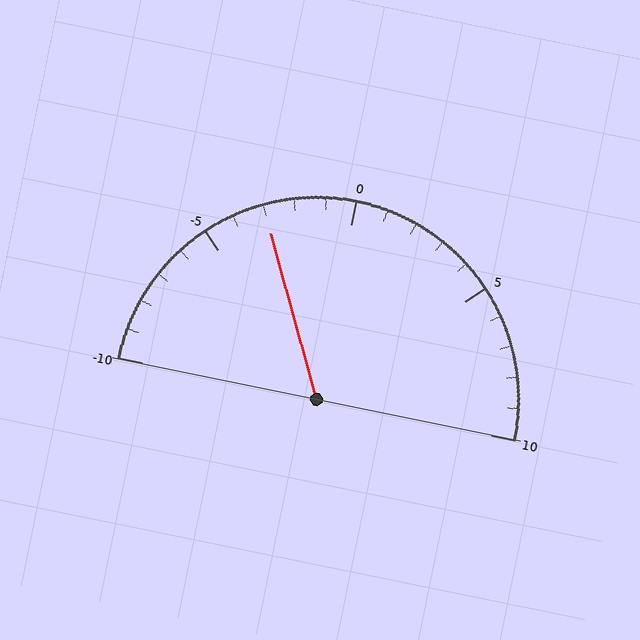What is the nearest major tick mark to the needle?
The nearest major tick mark is -5.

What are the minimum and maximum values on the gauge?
The gauge ranges from -10 to 10.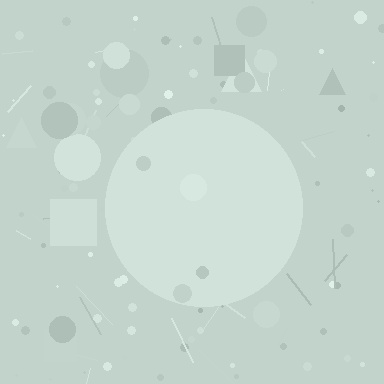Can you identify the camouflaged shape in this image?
The camouflaged shape is a circle.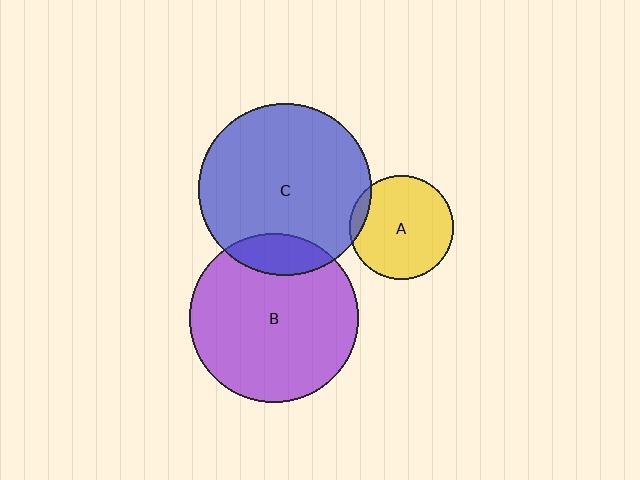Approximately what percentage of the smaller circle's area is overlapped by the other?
Approximately 15%.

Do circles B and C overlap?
Yes.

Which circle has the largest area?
Circle C (blue).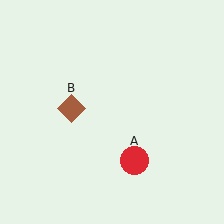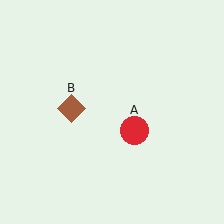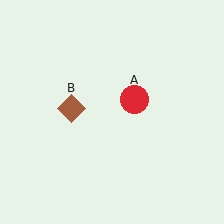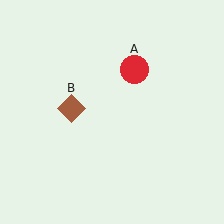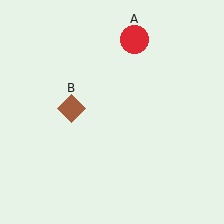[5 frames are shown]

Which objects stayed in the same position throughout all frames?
Brown diamond (object B) remained stationary.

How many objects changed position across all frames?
1 object changed position: red circle (object A).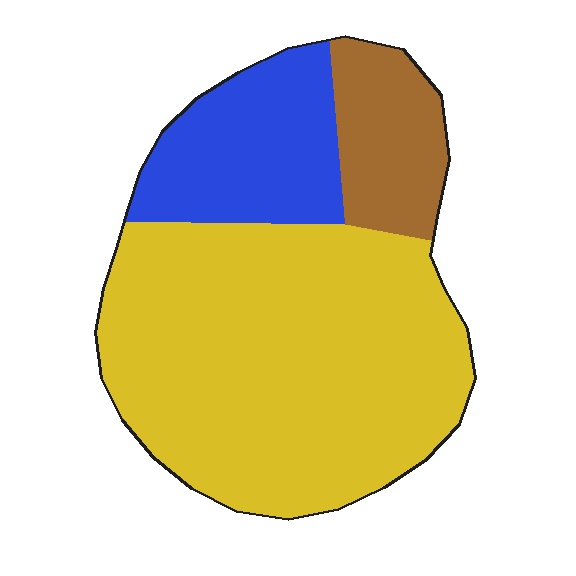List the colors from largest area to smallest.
From largest to smallest: yellow, blue, brown.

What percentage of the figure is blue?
Blue takes up about one fifth (1/5) of the figure.